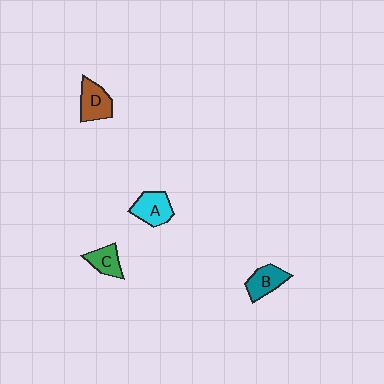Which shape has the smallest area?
Shape C (green).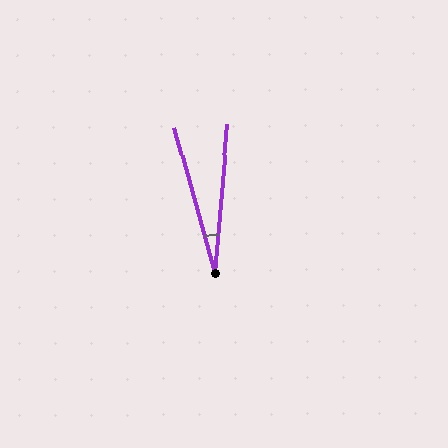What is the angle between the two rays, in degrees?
Approximately 20 degrees.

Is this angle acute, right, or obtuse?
It is acute.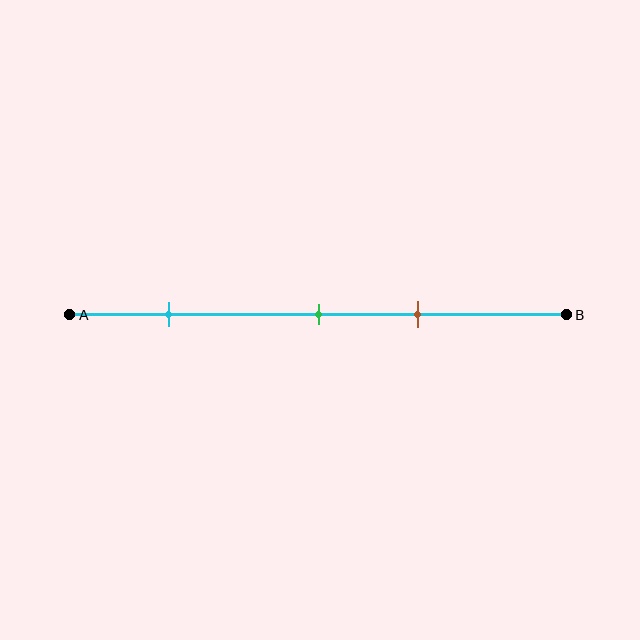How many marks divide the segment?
There are 3 marks dividing the segment.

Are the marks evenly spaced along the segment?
No, the marks are not evenly spaced.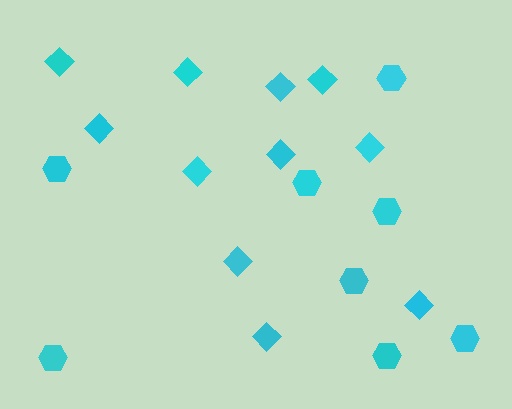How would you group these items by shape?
There are 2 groups: one group of hexagons (8) and one group of diamonds (11).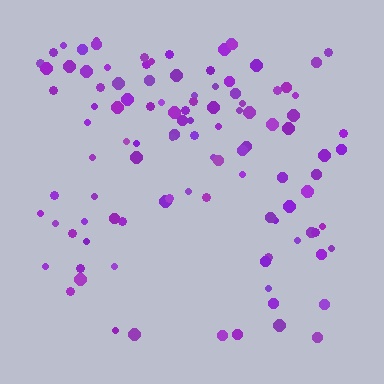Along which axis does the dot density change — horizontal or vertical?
Vertical.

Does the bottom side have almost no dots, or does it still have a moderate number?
Still a moderate number, just noticeably fewer than the top.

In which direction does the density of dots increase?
From bottom to top, with the top side densest.